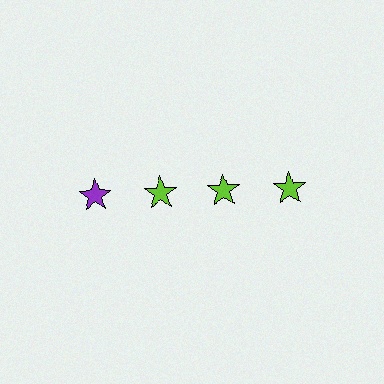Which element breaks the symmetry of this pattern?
The purple star in the top row, leftmost column breaks the symmetry. All other shapes are lime stars.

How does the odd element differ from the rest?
It has a different color: purple instead of lime.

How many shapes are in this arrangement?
There are 4 shapes arranged in a grid pattern.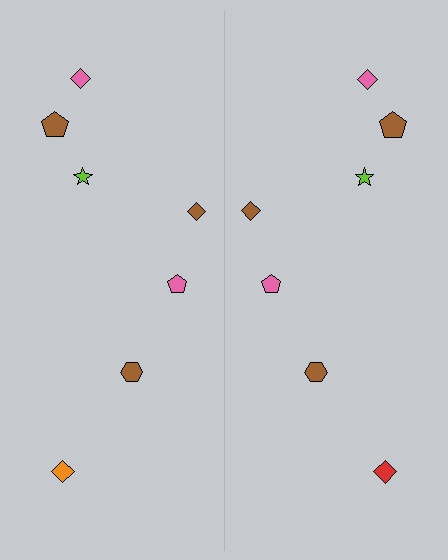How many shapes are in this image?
There are 14 shapes in this image.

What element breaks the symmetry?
The red diamond on the right side breaks the symmetry — its mirror counterpart is orange.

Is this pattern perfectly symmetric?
No, the pattern is not perfectly symmetric. The red diamond on the right side breaks the symmetry — its mirror counterpart is orange.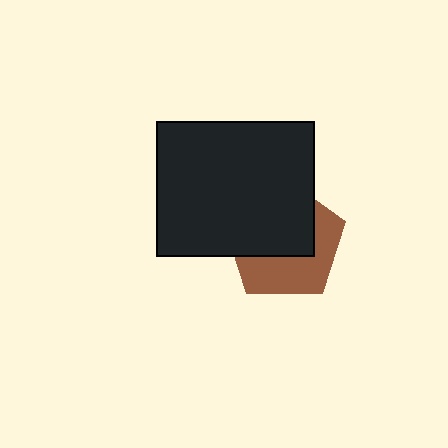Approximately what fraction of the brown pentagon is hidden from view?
Roughly 56% of the brown pentagon is hidden behind the black rectangle.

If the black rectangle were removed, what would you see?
You would see the complete brown pentagon.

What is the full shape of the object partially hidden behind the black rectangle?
The partially hidden object is a brown pentagon.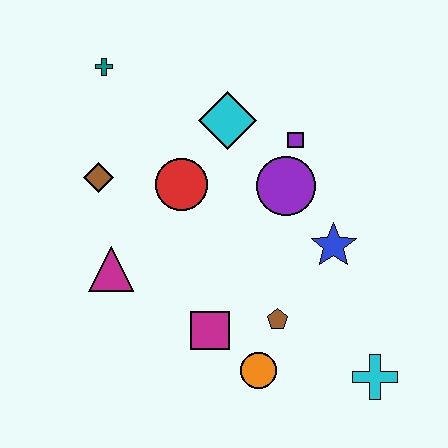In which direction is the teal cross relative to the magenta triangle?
The teal cross is above the magenta triangle.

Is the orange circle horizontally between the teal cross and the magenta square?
No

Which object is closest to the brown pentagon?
The orange circle is closest to the brown pentagon.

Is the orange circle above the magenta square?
No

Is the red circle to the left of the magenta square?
Yes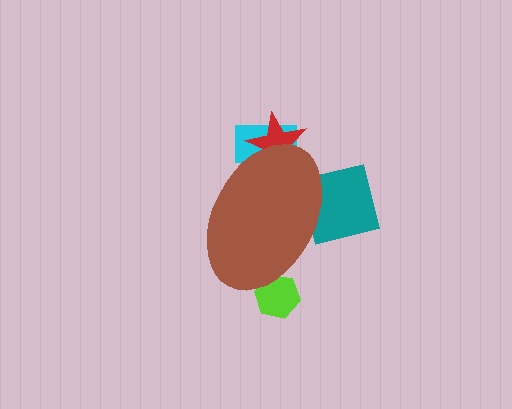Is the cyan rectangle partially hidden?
Yes, the cyan rectangle is partially hidden behind the brown ellipse.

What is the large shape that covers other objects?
A brown ellipse.